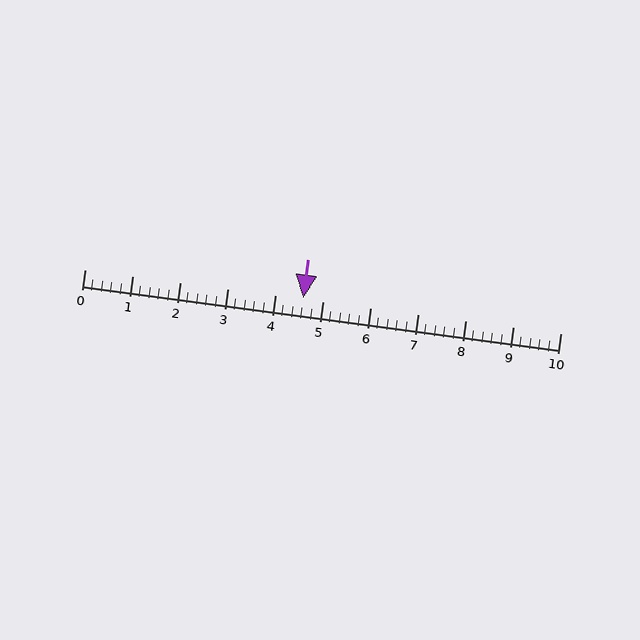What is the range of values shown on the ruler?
The ruler shows values from 0 to 10.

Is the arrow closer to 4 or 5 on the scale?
The arrow is closer to 5.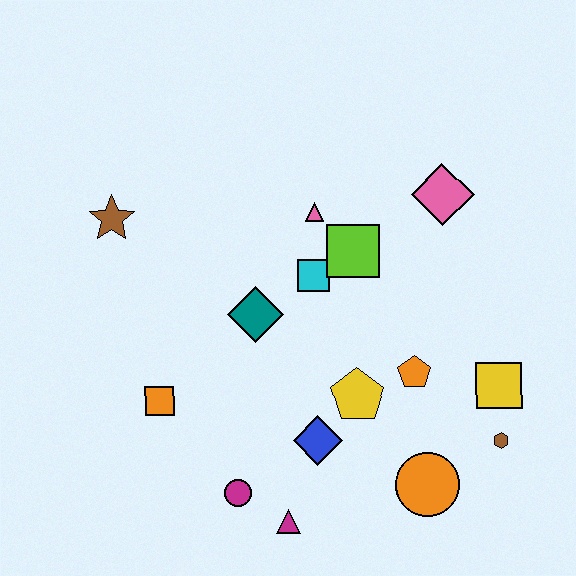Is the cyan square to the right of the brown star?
Yes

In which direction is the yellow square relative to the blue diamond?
The yellow square is to the right of the blue diamond.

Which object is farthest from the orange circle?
The brown star is farthest from the orange circle.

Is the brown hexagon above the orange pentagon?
No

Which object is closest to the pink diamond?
The lime square is closest to the pink diamond.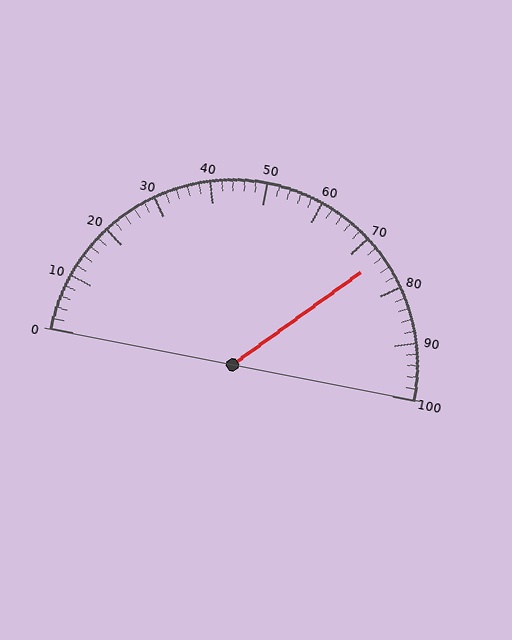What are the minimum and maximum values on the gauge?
The gauge ranges from 0 to 100.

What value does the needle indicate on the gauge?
The needle indicates approximately 74.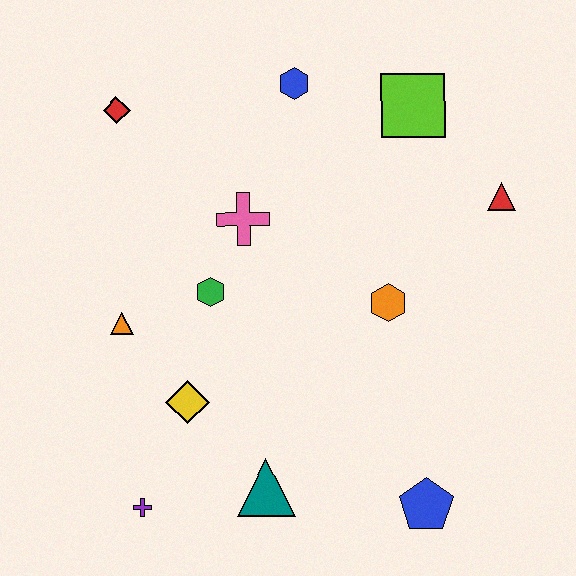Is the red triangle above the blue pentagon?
Yes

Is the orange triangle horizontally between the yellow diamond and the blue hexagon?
No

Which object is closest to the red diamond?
The pink cross is closest to the red diamond.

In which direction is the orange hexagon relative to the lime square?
The orange hexagon is below the lime square.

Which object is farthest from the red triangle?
The purple cross is farthest from the red triangle.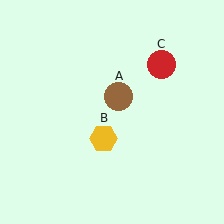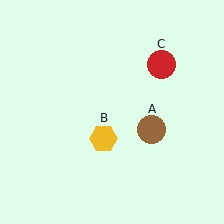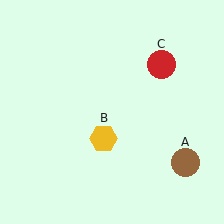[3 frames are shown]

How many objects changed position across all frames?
1 object changed position: brown circle (object A).